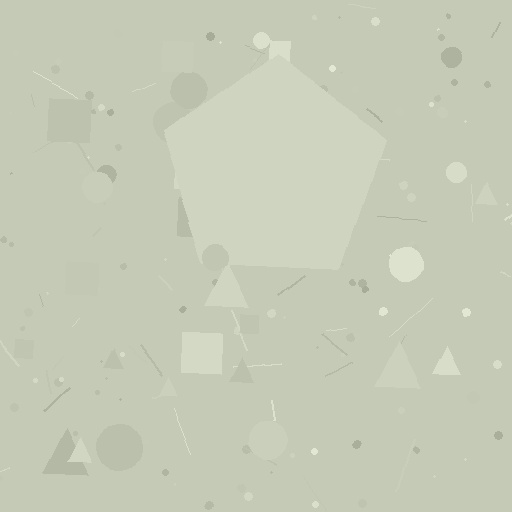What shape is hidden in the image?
A pentagon is hidden in the image.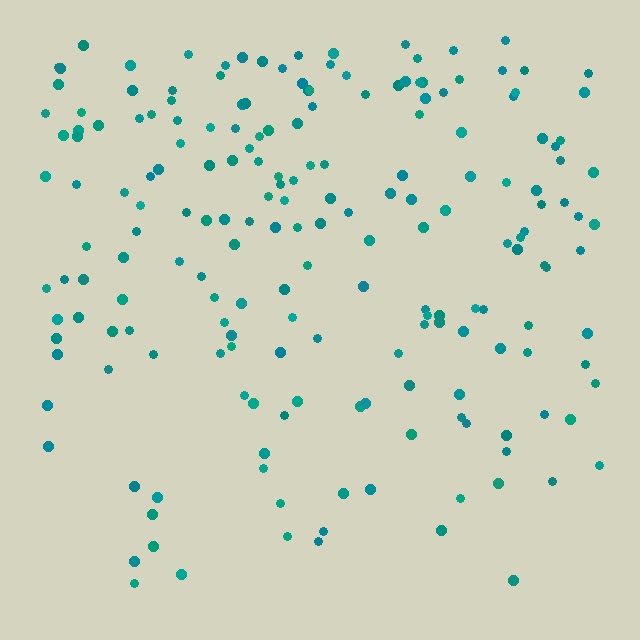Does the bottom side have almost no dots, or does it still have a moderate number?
Still a moderate number, just noticeably fewer than the top.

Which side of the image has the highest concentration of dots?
The top.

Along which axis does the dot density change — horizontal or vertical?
Vertical.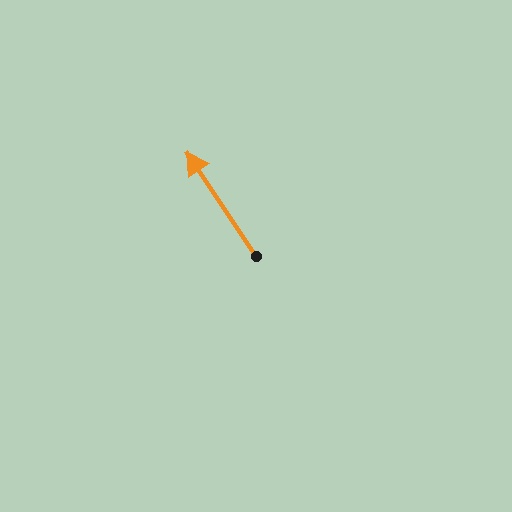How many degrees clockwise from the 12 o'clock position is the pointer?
Approximately 326 degrees.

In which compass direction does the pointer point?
Northwest.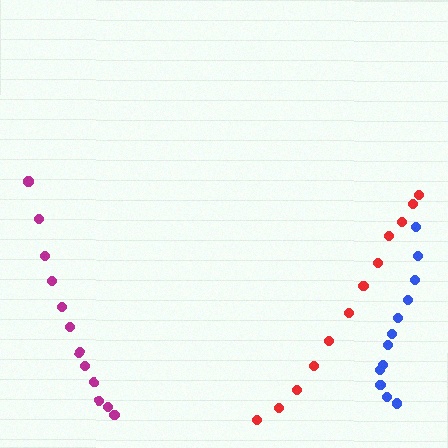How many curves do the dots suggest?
There are 3 distinct paths.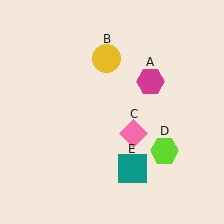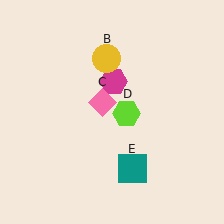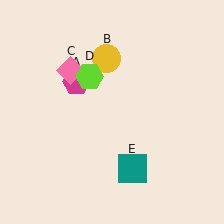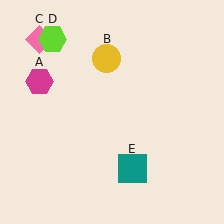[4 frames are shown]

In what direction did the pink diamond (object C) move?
The pink diamond (object C) moved up and to the left.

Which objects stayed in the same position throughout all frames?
Yellow circle (object B) and teal square (object E) remained stationary.